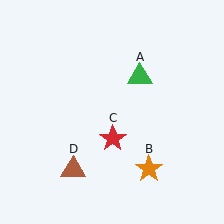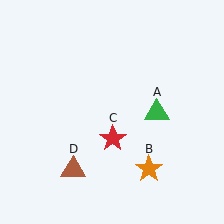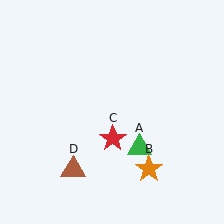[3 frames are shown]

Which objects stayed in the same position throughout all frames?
Orange star (object B) and red star (object C) and brown triangle (object D) remained stationary.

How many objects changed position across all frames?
1 object changed position: green triangle (object A).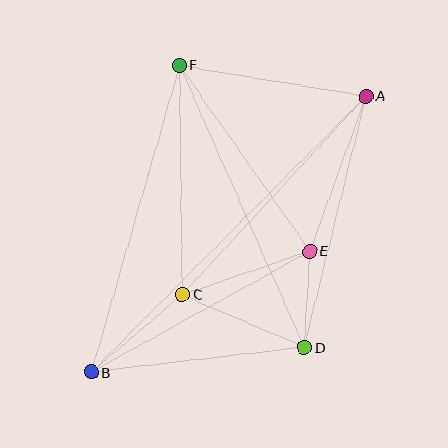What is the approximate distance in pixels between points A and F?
The distance between A and F is approximately 189 pixels.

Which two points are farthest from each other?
Points A and B are farthest from each other.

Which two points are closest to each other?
Points D and E are closest to each other.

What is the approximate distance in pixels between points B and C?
The distance between B and C is approximately 120 pixels.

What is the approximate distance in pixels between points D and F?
The distance between D and F is approximately 308 pixels.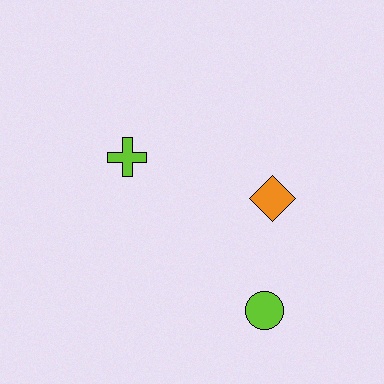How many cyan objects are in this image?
There are no cyan objects.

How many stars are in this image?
There are no stars.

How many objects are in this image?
There are 3 objects.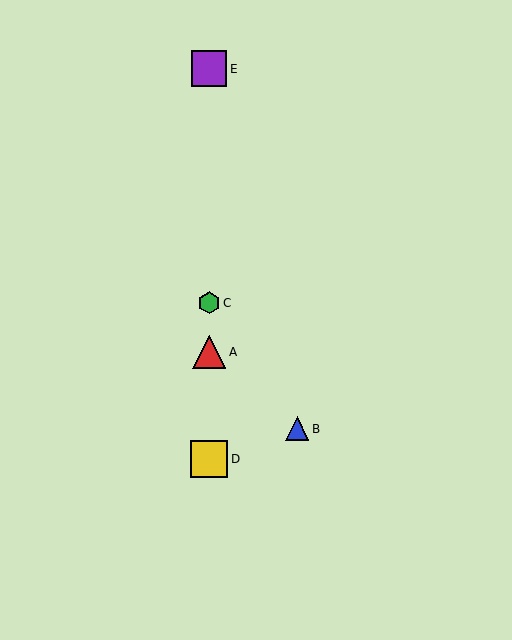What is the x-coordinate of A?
Object A is at x≈209.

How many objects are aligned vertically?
4 objects (A, C, D, E) are aligned vertically.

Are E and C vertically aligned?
Yes, both are at x≈209.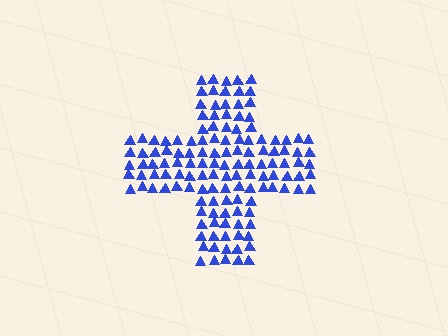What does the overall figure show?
The overall figure shows a cross.